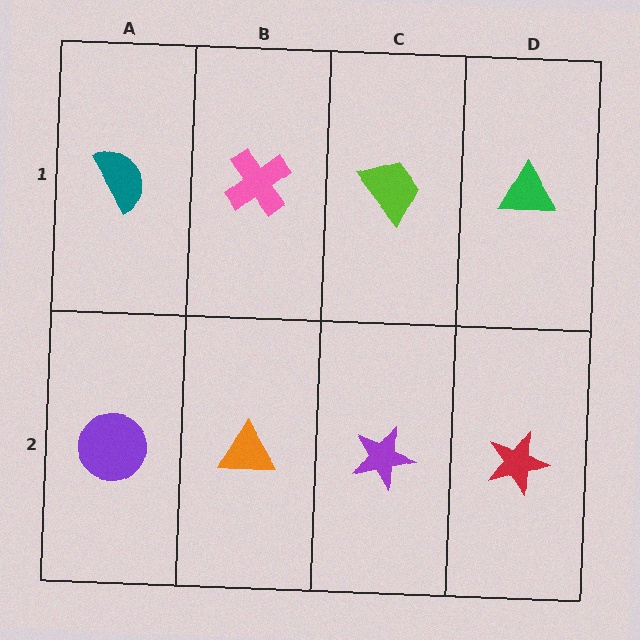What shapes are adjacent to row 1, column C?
A purple star (row 2, column C), a pink cross (row 1, column B), a green triangle (row 1, column D).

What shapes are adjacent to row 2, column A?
A teal semicircle (row 1, column A), an orange triangle (row 2, column B).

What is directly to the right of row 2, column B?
A purple star.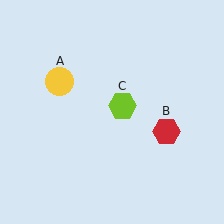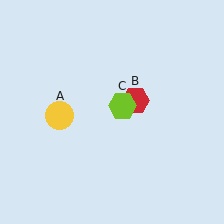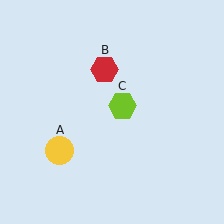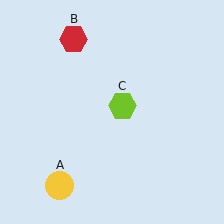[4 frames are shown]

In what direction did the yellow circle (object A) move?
The yellow circle (object A) moved down.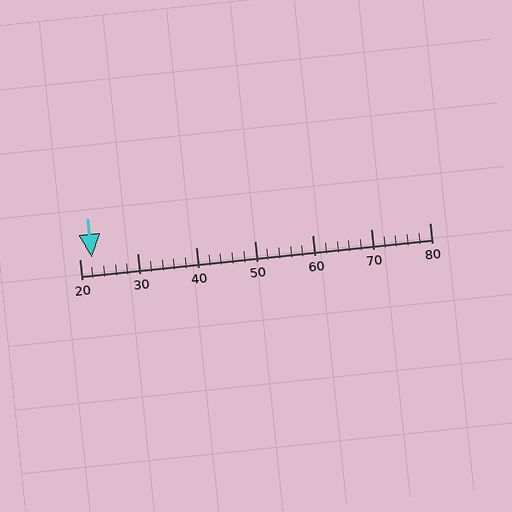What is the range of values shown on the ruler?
The ruler shows values from 20 to 80.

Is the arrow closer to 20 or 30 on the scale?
The arrow is closer to 20.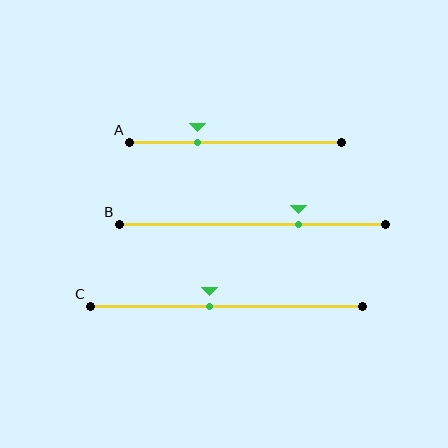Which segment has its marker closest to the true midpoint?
Segment C has its marker closest to the true midpoint.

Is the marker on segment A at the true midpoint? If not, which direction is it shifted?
No, the marker on segment A is shifted to the left by about 18% of the segment length.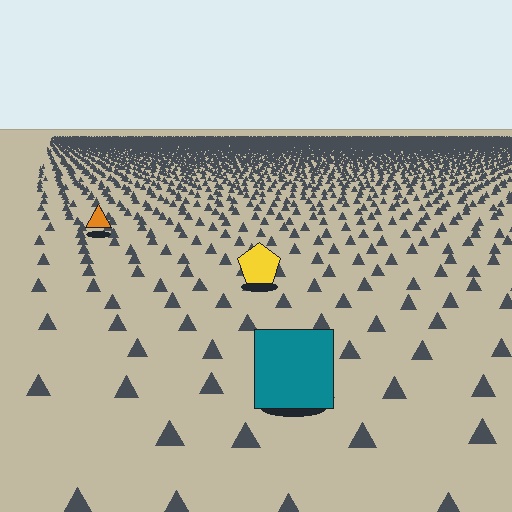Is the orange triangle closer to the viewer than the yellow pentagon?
No. The yellow pentagon is closer — you can tell from the texture gradient: the ground texture is coarser near it.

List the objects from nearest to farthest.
From nearest to farthest: the teal square, the yellow pentagon, the orange triangle.